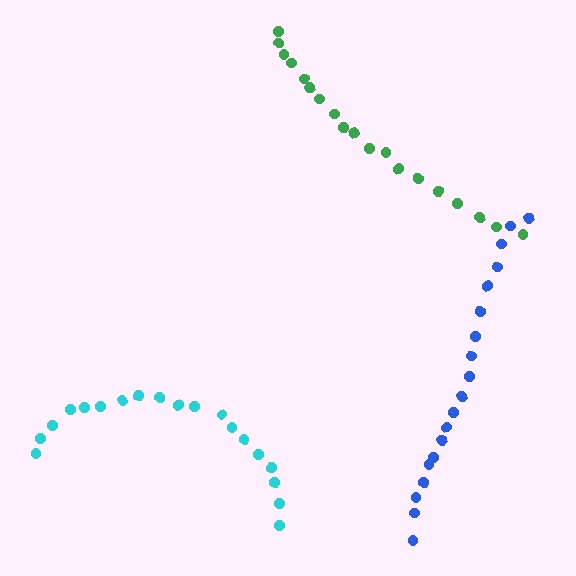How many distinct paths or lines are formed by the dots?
There are 3 distinct paths.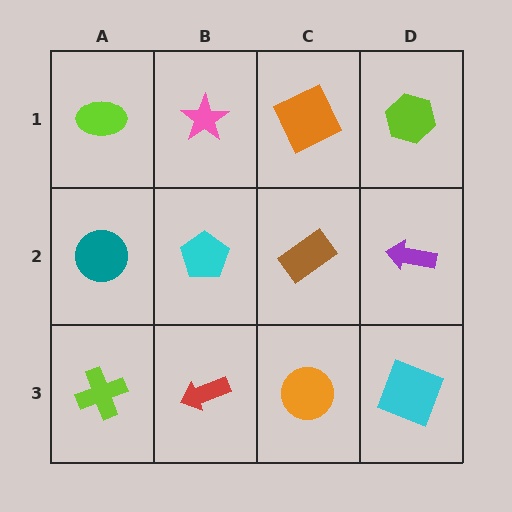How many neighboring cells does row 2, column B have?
4.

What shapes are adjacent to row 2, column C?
An orange square (row 1, column C), an orange circle (row 3, column C), a cyan pentagon (row 2, column B), a purple arrow (row 2, column D).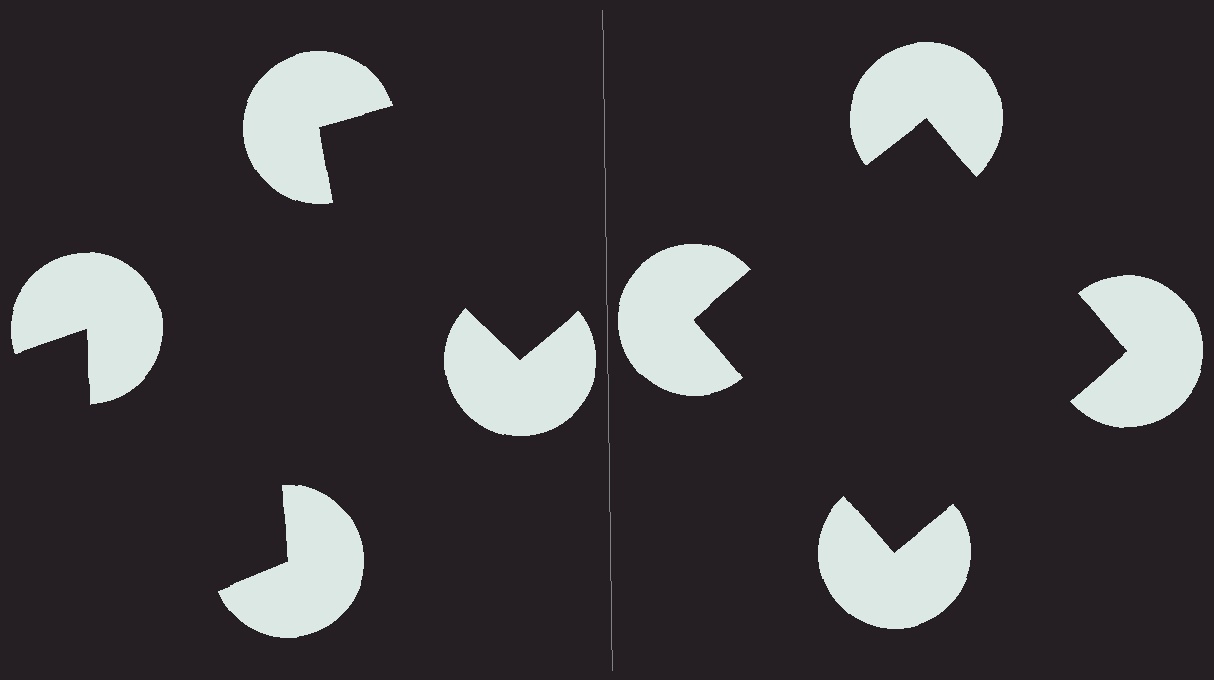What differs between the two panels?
The pac-man discs are positioned identically on both sides; only the wedge orientations differ. On the right they align to a square; on the left they are misaligned.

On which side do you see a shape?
An illusory square appears on the right side. On the left side the wedge cuts are rotated, so no coherent shape forms.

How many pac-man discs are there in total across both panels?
8 — 4 on each side.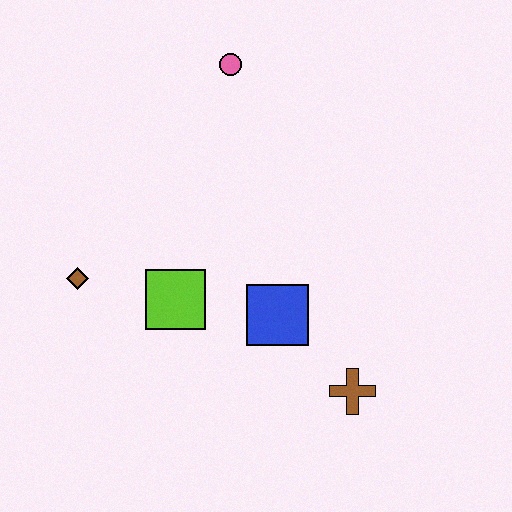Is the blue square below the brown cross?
No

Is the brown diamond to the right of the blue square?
No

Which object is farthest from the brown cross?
The pink circle is farthest from the brown cross.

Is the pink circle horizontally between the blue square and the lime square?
Yes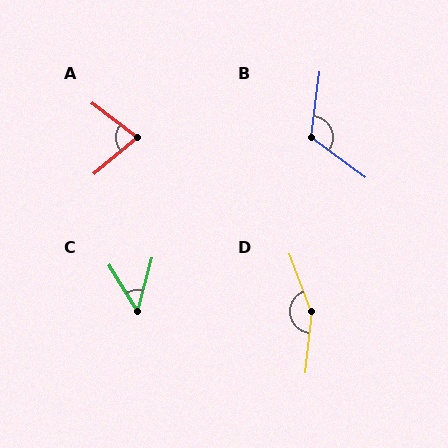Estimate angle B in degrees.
Approximately 119 degrees.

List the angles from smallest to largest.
C (47°), A (76°), B (119°), D (153°).